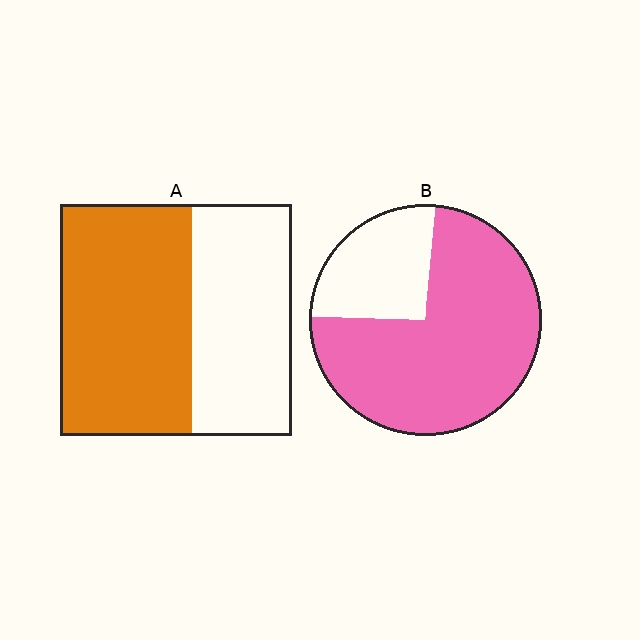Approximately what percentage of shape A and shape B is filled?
A is approximately 55% and B is approximately 75%.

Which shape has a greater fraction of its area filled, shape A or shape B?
Shape B.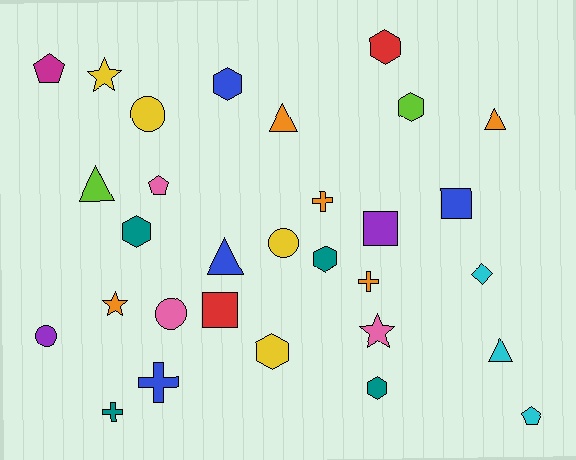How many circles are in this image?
There are 4 circles.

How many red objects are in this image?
There are 2 red objects.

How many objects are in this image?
There are 30 objects.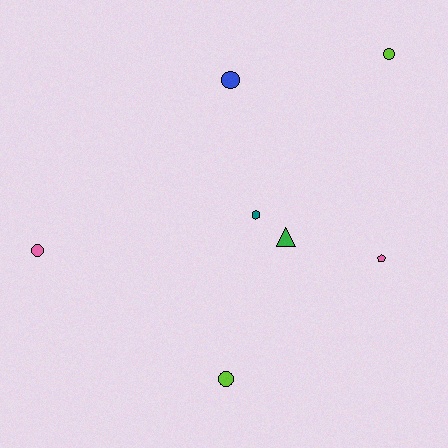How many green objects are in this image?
There is 1 green object.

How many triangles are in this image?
There is 1 triangle.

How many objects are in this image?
There are 7 objects.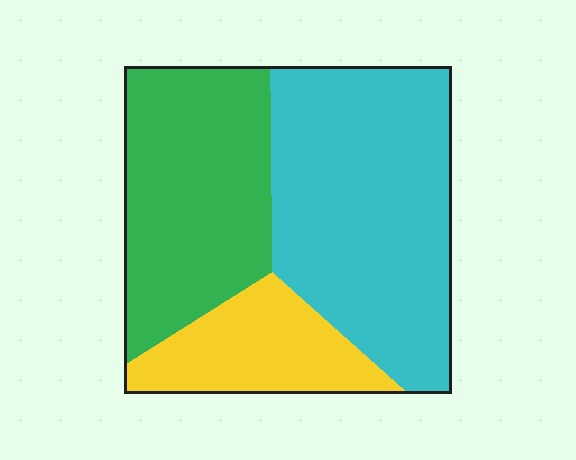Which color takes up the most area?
Cyan, at roughly 45%.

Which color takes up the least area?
Yellow, at roughly 20%.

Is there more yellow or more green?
Green.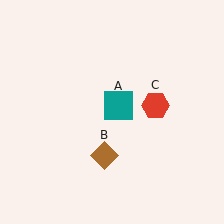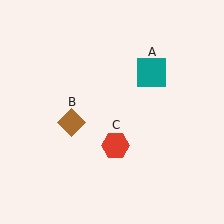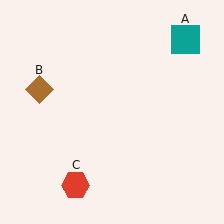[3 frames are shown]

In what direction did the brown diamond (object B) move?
The brown diamond (object B) moved up and to the left.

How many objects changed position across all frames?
3 objects changed position: teal square (object A), brown diamond (object B), red hexagon (object C).